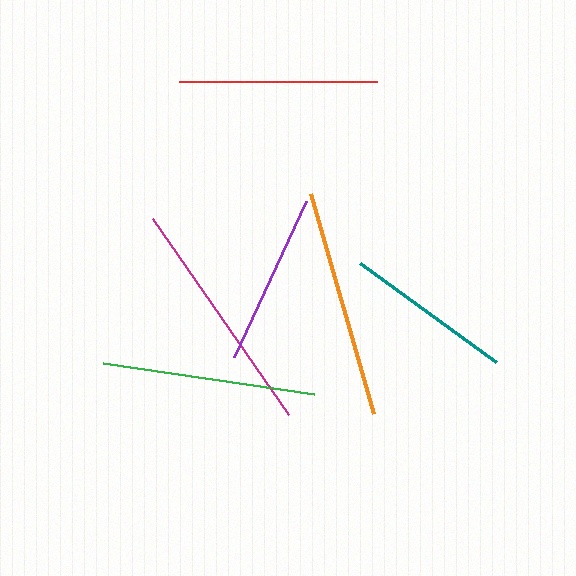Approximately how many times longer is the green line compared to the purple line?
The green line is approximately 1.2 times the length of the purple line.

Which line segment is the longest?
The magenta line is the longest at approximately 239 pixels.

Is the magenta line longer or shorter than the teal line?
The magenta line is longer than the teal line.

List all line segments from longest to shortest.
From longest to shortest: magenta, orange, green, red, purple, teal.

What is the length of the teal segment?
The teal segment is approximately 168 pixels long.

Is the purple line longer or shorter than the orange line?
The orange line is longer than the purple line.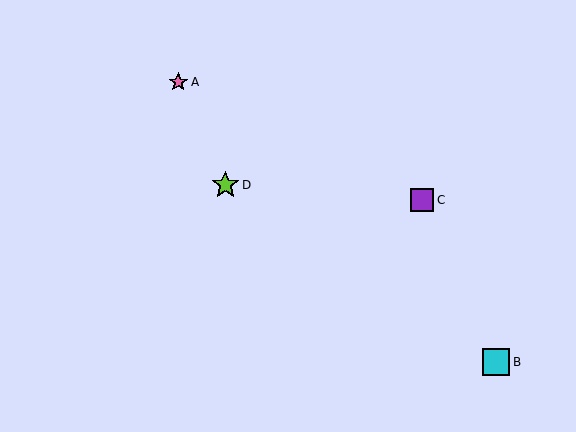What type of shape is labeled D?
Shape D is a lime star.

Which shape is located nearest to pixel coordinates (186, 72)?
The pink star (labeled A) at (178, 82) is nearest to that location.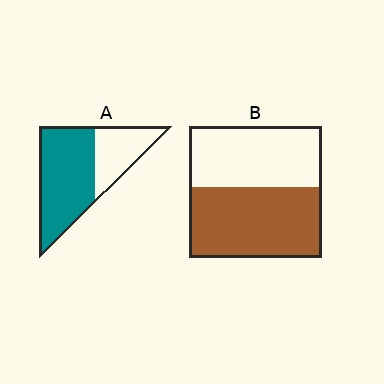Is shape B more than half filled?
Roughly half.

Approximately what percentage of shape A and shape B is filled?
A is approximately 65% and B is approximately 55%.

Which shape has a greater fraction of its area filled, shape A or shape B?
Shape A.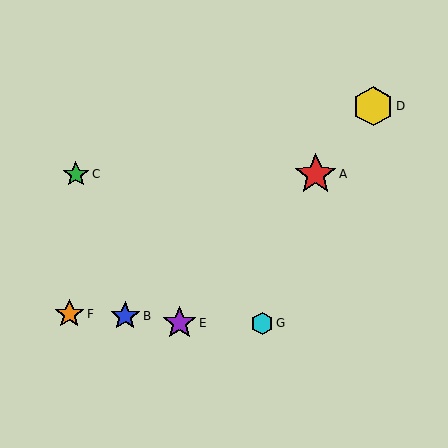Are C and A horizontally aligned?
Yes, both are at y≈174.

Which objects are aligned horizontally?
Objects A, C are aligned horizontally.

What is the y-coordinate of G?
Object G is at y≈323.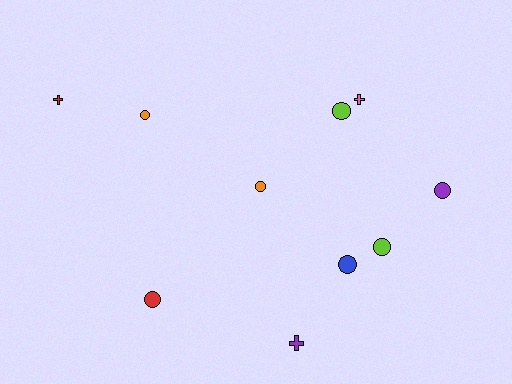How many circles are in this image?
There are 7 circles.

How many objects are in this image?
There are 10 objects.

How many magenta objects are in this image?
There are no magenta objects.